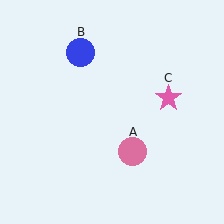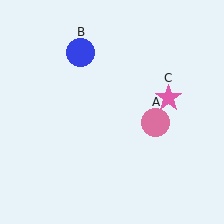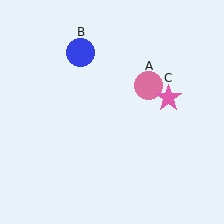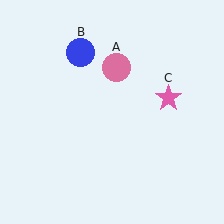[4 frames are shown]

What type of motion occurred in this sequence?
The pink circle (object A) rotated counterclockwise around the center of the scene.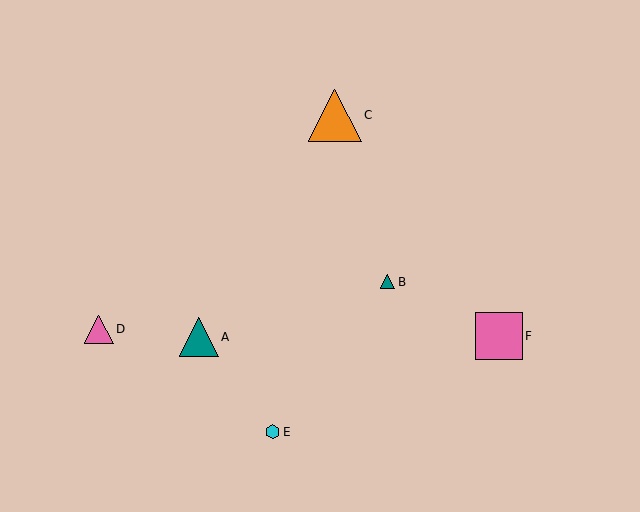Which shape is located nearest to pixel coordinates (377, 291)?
The teal triangle (labeled B) at (388, 282) is nearest to that location.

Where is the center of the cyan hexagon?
The center of the cyan hexagon is at (273, 432).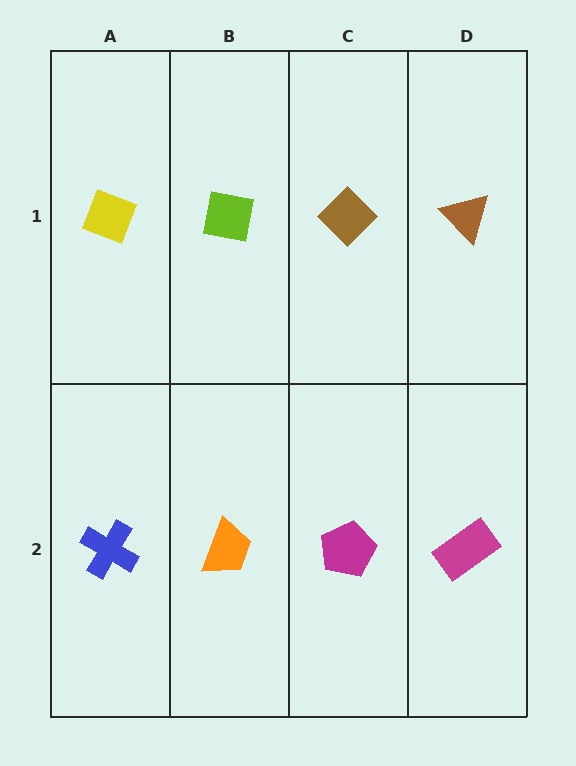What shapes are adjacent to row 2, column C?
A brown diamond (row 1, column C), an orange trapezoid (row 2, column B), a magenta rectangle (row 2, column D).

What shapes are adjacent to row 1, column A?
A blue cross (row 2, column A), a lime square (row 1, column B).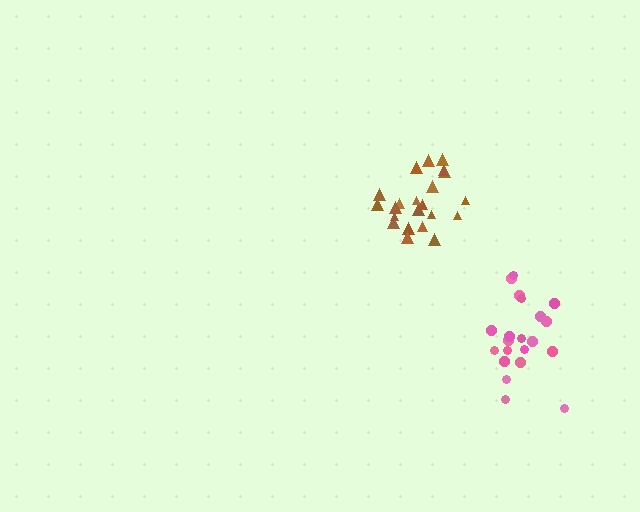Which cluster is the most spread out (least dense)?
Brown.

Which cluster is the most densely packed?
Pink.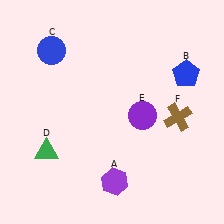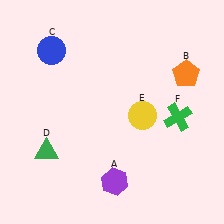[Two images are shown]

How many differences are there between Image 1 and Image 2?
There are 3 differences between the two images.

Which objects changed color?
B changed from blue to orange. E changed from purple to yellow. F changed from brown to green.